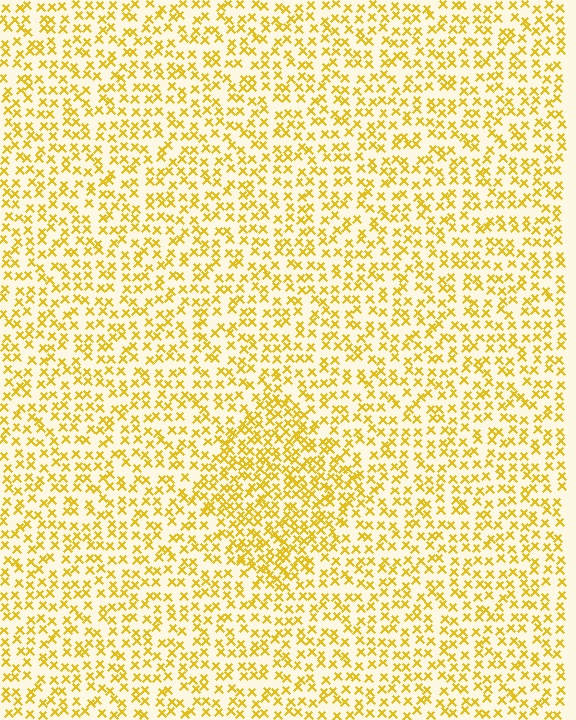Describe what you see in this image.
The image contains small yellow elements arranged at two different densities. A diamond-shaped region is visible where the elements are more densely packed than the surrounding area.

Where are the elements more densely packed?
The elements are more densely packed inside the diamond boundary.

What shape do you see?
I see a diamond.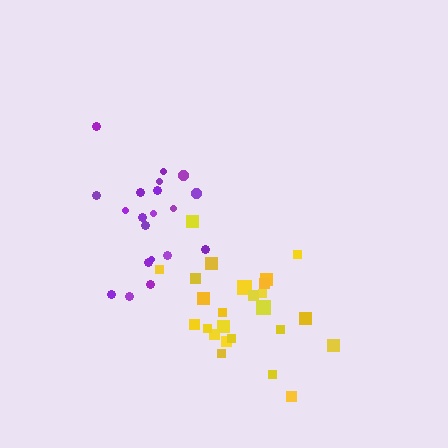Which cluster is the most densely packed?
Yellow.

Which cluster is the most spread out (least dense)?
Purple.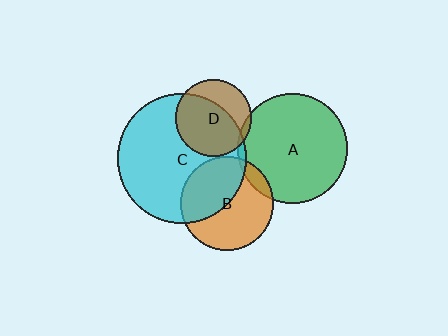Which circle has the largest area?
Circle C (cyan).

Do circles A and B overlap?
Yes.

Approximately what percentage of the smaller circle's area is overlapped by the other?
Approximately 10%.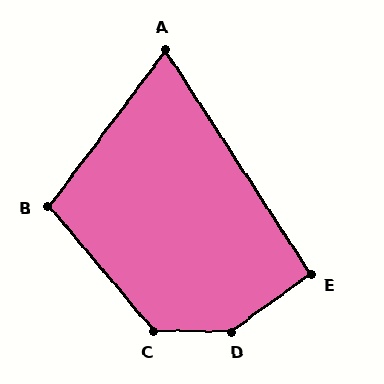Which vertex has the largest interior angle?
D, at approximately 144 degrees.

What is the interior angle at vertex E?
Approximately 93 degrees (approximately right).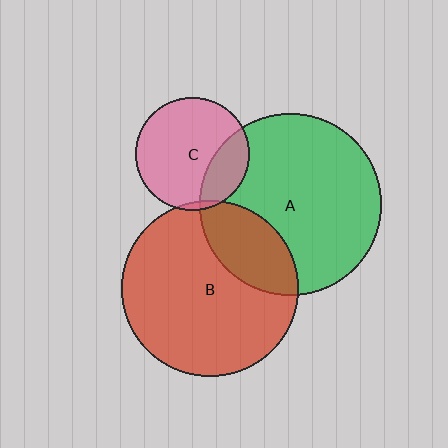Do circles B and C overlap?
Yes.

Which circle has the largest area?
Circle A (green).